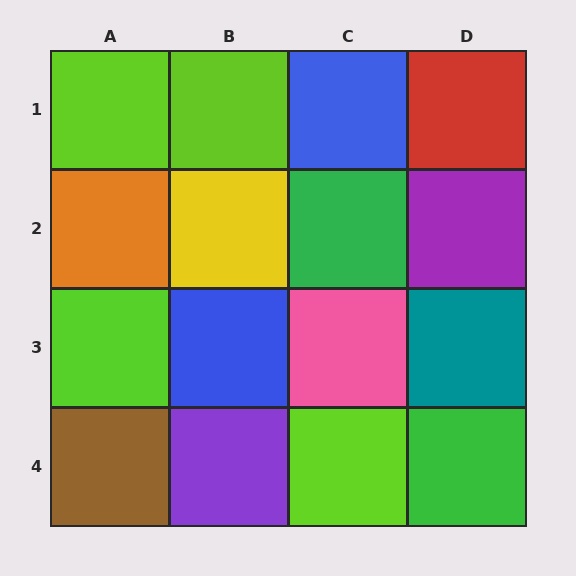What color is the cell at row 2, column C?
Green.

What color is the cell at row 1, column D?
Red.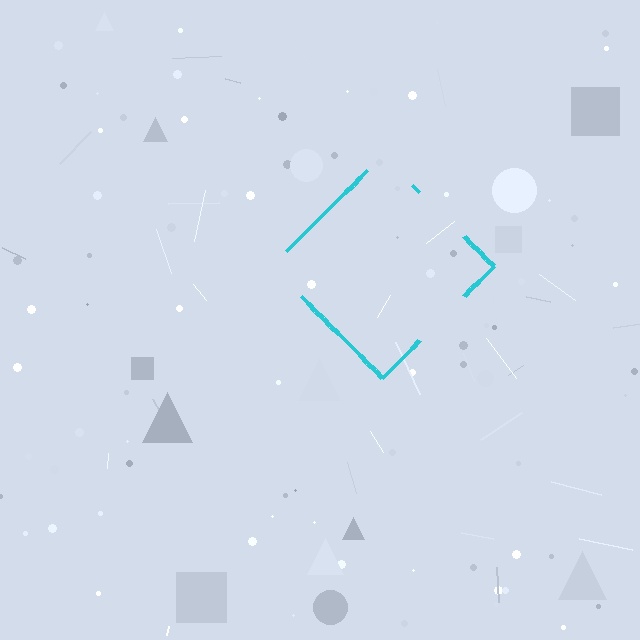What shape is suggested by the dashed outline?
The dashed outline suggests a diamond.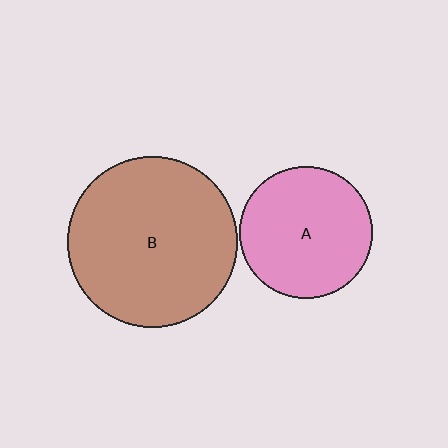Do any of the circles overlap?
No, none of the circles overlap.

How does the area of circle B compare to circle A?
Approximately 1.7 times.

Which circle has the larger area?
Circle B (brown).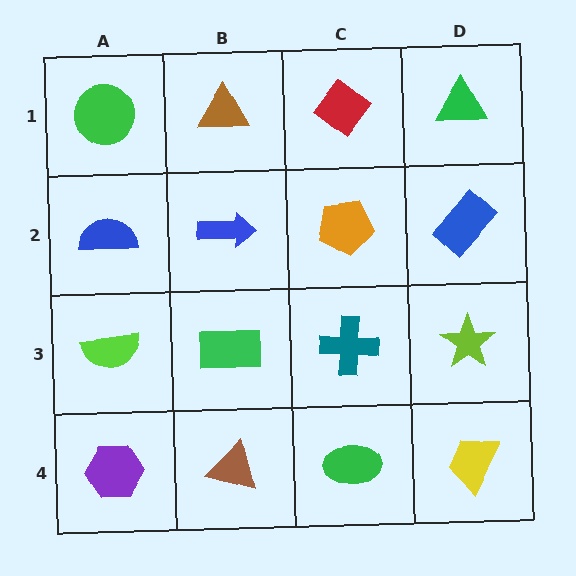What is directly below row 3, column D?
A yellow trapezoid.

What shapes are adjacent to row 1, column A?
A blue semicircle (row 2, column A), a brown triangle (row 1, column B).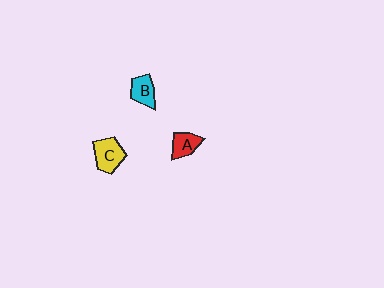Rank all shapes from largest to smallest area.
From largest to smallest: C (yellow), B (cyan), A (red).